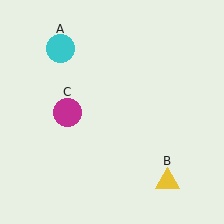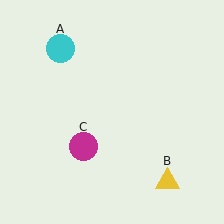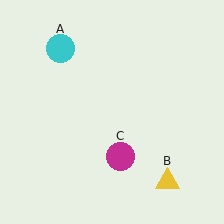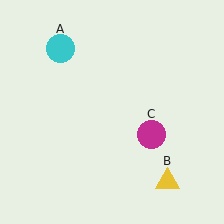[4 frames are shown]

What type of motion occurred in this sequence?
The magenta circle (object C) rotated counterclockwise around the center of the scene.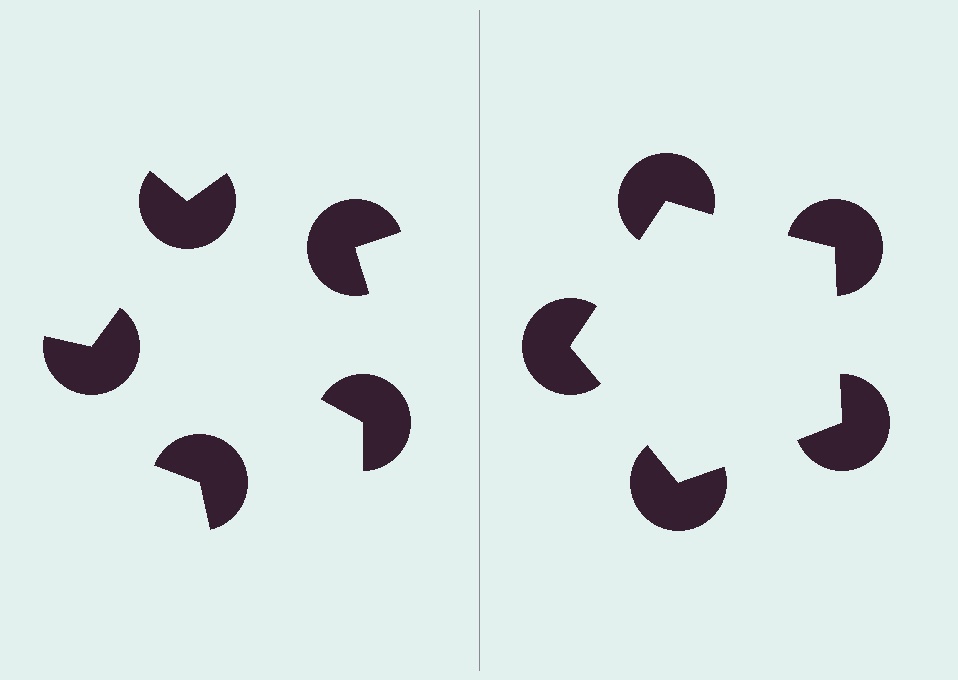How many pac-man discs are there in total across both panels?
10 — 5 on each side.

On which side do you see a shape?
An illusory pentagon appears on the right side. On the left side the wedge cuts are rotated, so no coherent shape forms.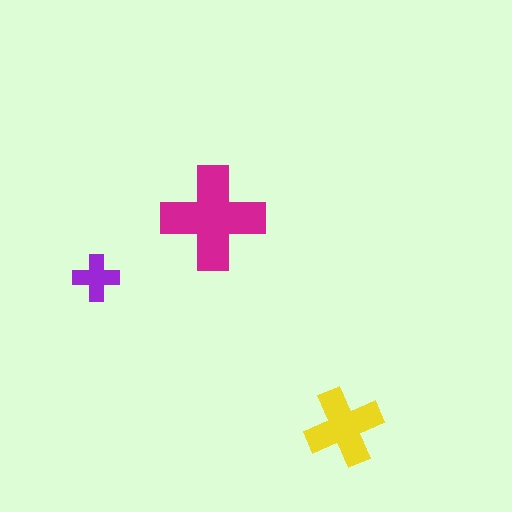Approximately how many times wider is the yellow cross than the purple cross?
About 1.5 times wider.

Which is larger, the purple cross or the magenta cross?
The magenta one.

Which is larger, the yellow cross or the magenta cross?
The magenta one.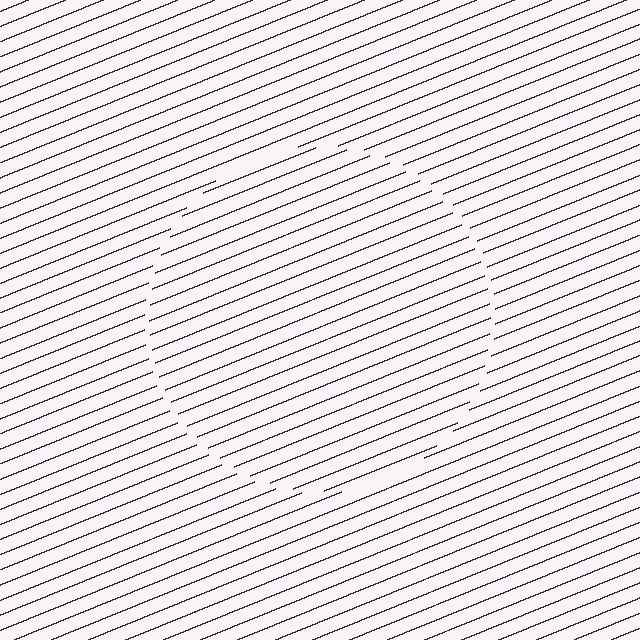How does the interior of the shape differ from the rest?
The interior of the shape contains the same grating, shifted by half a period — the contour is defined by the phase discontinuity where line-ends from the inner and outer gratings abut.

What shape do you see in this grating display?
An illusory circle. The interior of the shape contains the same grating, shifted by half a period — the contour is defined by the phase discontinuity where line-ends from the inner and outer gratings abut.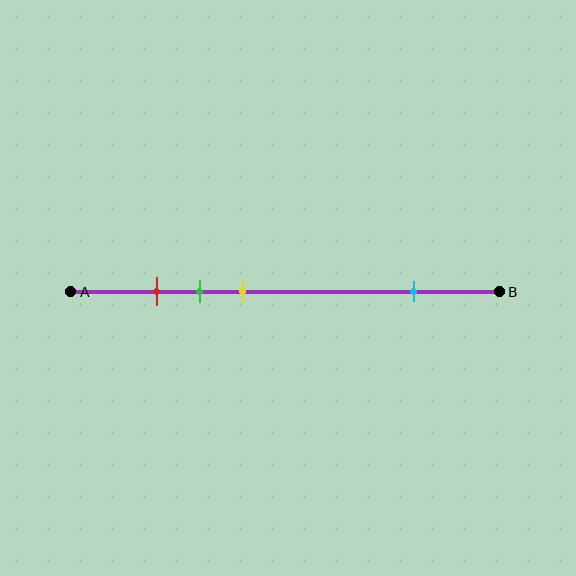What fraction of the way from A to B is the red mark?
The red mark is approximately 20% (0.2) of the way from A to B.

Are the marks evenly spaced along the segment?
No, the marks are not evenly spaced.